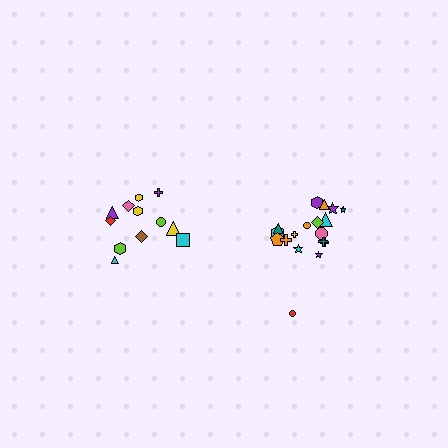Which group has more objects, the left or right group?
The right group.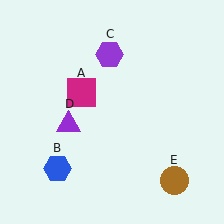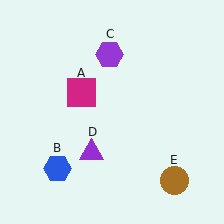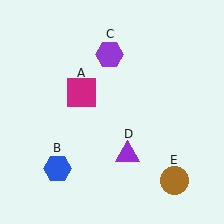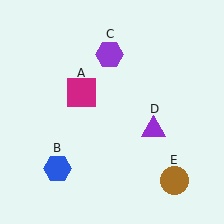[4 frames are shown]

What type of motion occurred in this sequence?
The purple triangle (object D) rotated counterclockwise around the center of the scene.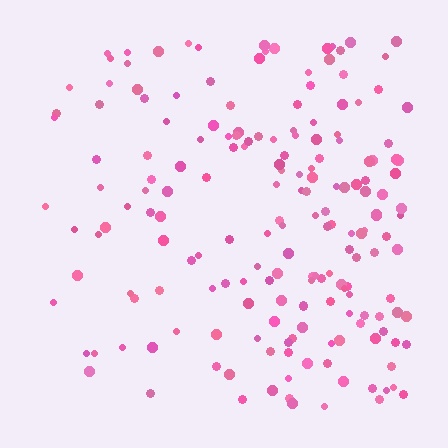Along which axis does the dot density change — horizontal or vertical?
Horizontal.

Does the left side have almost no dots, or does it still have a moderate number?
Still a moderate number, just noticeably fewer than the right.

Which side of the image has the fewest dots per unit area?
The left.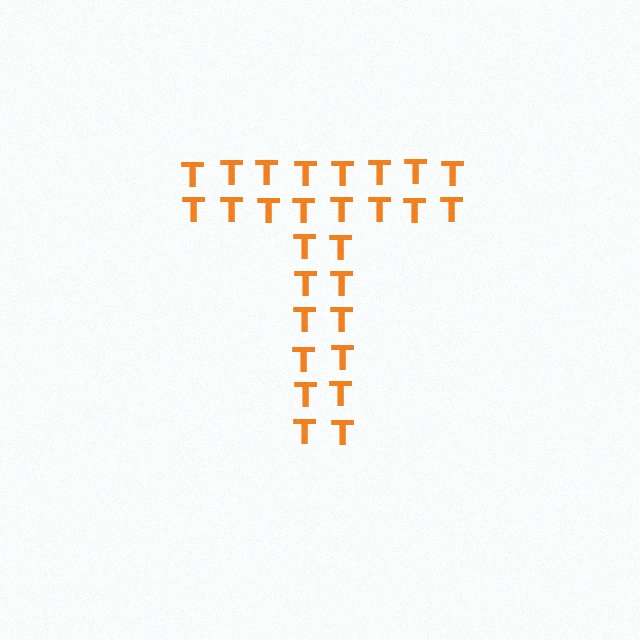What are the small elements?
The small elements are letter T's.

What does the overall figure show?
The overall figure shows the letter T.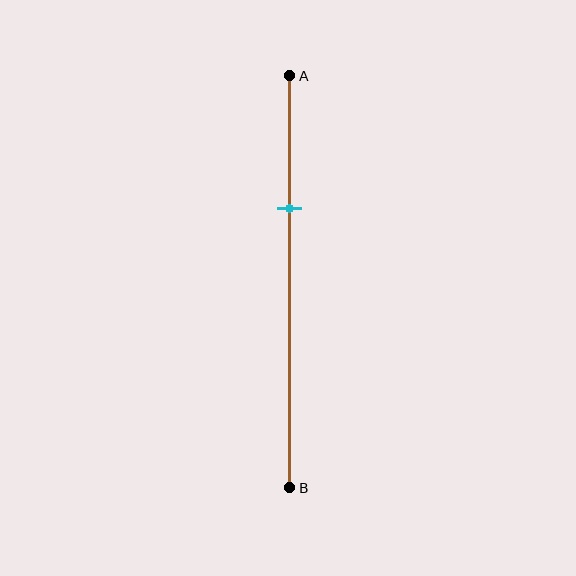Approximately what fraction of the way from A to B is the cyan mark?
The cyan mark is approximately 30% of the way from A to B.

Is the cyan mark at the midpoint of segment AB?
No, the mark is at about 30% from A, not at the 50% midpoint.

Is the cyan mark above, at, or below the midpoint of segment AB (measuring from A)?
The cyan mark is above the midpoint of segment AB.